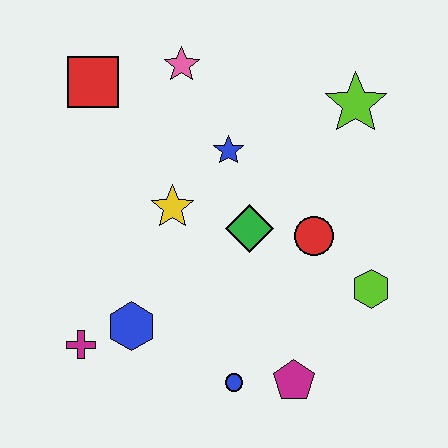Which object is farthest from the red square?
The magenta pentagon is farthest from the red square.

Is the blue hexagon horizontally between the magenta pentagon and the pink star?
No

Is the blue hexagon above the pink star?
No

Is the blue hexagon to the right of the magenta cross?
Yes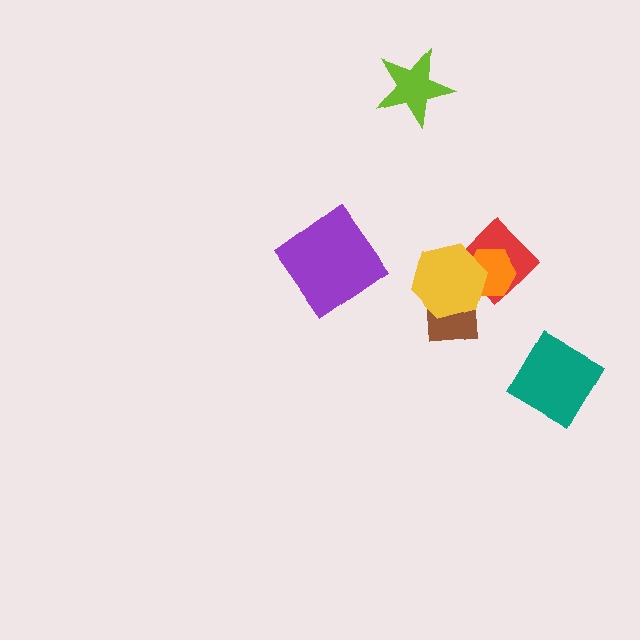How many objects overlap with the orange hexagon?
3 objects overlap with the orange hexagon.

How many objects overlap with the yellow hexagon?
3 objects overlap with the yellow hexagon.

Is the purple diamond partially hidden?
No, no other shape covers it.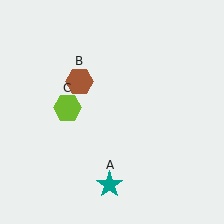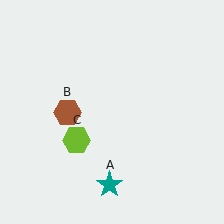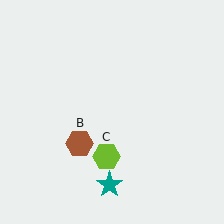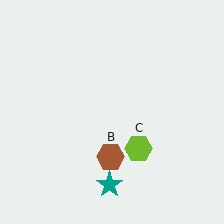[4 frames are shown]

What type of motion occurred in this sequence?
The brown hexagon (object B), lime hexagon (object C) rotated counterclockwise around the center of the scene.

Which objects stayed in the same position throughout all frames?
Teal star (object A) remained stationary.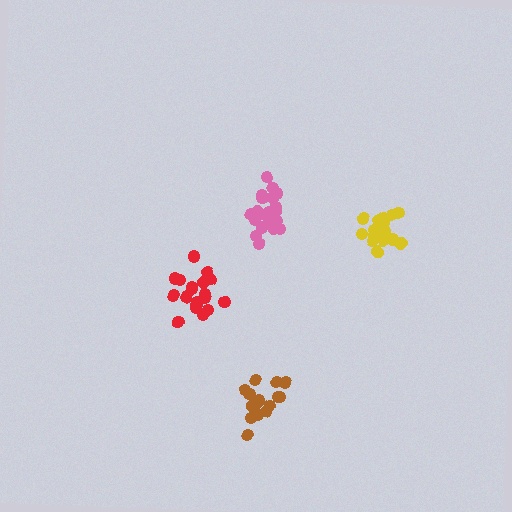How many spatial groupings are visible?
There are 4 spatial groupings.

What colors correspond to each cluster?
The clusters are colored: pink, yellow, brown, red.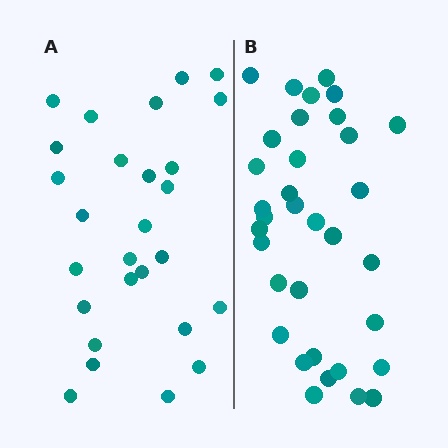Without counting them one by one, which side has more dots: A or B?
Region B (the right region) has more dots.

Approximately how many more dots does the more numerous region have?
Region B has roughly 8 or so more dots than region A.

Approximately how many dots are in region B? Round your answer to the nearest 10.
About 30 dots. (The exact count is 34, which rounds to 30.)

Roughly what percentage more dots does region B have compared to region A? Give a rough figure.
About 25% more.